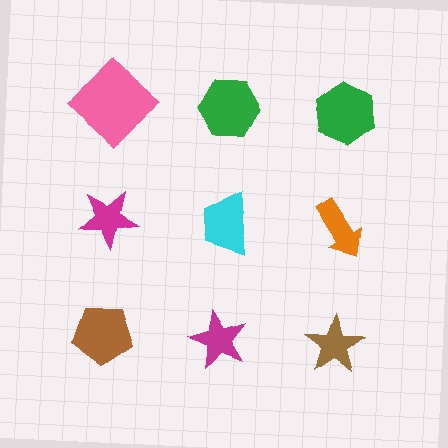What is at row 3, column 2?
A magenta star.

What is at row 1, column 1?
A pink diamond.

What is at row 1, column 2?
A green hexagon.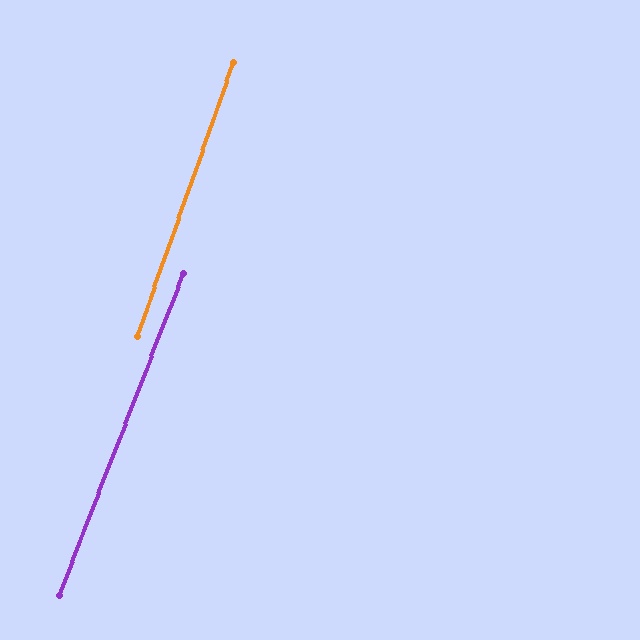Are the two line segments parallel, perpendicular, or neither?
Parallel — their directions differ by only 1.7°.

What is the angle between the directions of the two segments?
Approximately 2 degrees.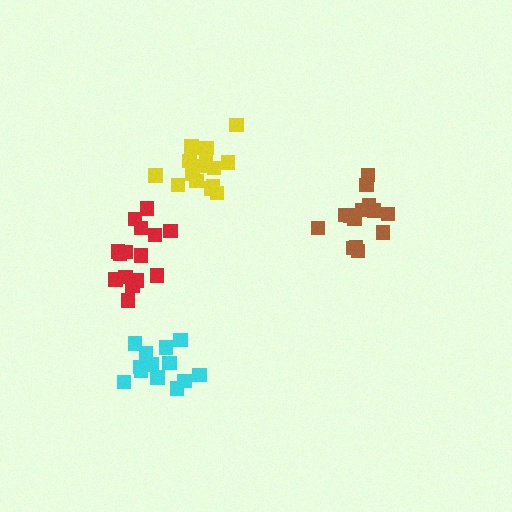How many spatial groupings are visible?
There are 4 spatial groupings.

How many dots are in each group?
Group 1: 14 dots, Group 2: 14 dots, Group 3: 15 dots, Group 4: 18 dots (61 total).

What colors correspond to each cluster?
The clusters are colored: brown, cyan, red, yellow.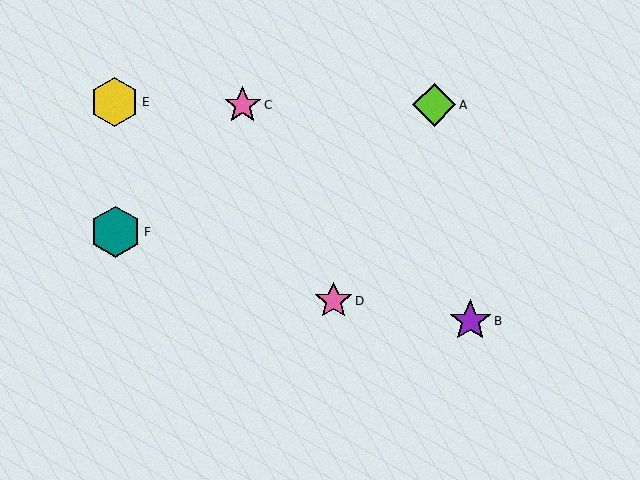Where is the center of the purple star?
The center of the purple star is at (470, 321).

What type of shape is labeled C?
Shape C is a pink star.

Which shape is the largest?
The teal hexagon (labeled F) is the largest.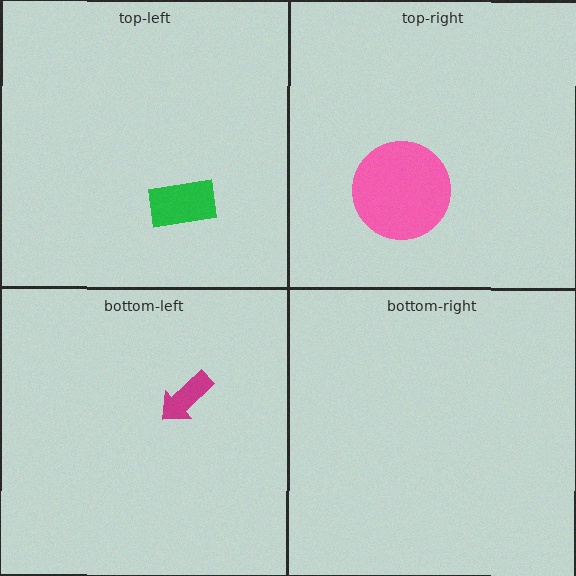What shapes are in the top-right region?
The pink circle.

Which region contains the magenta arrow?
The bottom-left region.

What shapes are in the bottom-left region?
The magenta arrow.